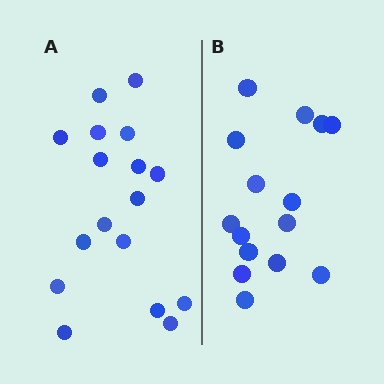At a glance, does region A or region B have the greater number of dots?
Region A (the left region) has more dots.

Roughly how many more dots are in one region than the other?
Region A has just a few more — roughly 2 or 3 more dots than region B.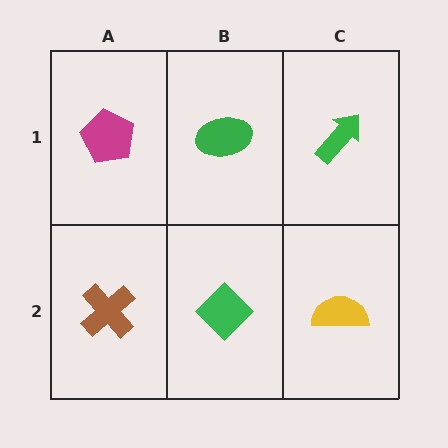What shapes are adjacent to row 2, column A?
A magenta pentagon (row 1, column A), a green diamond (row 2, column B).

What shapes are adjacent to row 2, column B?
A green ellipse (row 1, column B), a brown cross (row 2, column A), a yellow semicircle (row 2, column C).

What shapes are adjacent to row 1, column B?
A green diamond (row 2, column B), a magenta pentagon (row 1, column A), a green arrow (row 1, column C).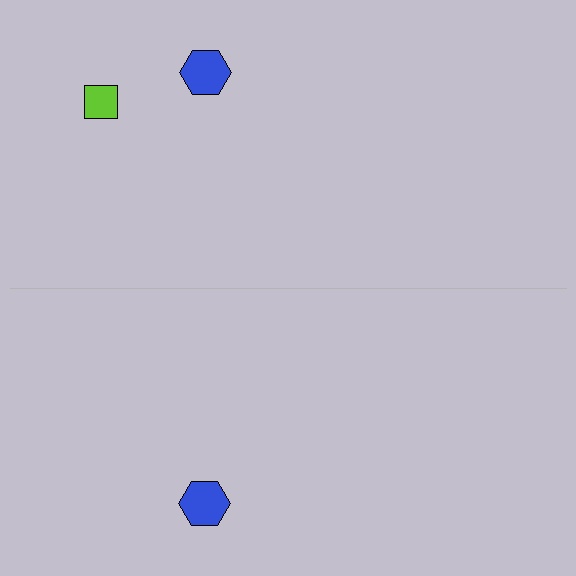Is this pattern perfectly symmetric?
No, the pattern is not perfectly symmetric. A lime square is missing from the bottom side.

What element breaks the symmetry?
A lime square is missing from the bottom side.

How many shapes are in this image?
There are 3 shapes in this image.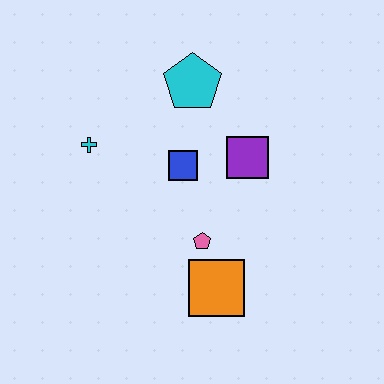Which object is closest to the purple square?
The blue square is closest to the purple square.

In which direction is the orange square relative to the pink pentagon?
The orange square is below the pink pentagon.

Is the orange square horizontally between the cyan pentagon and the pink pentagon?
No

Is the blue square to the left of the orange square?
Yes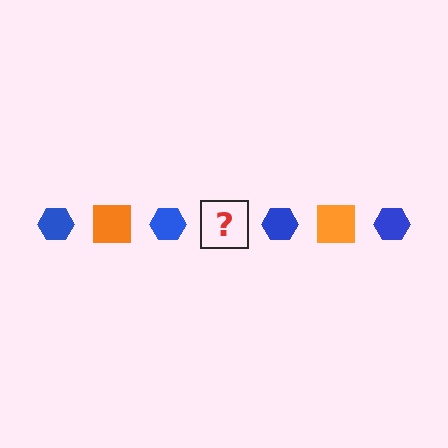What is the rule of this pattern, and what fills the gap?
The rule is that the pattern alternates between blue hexagon and orange square. The gap should be filled with an orange square.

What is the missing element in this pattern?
The missing element is an orange square.